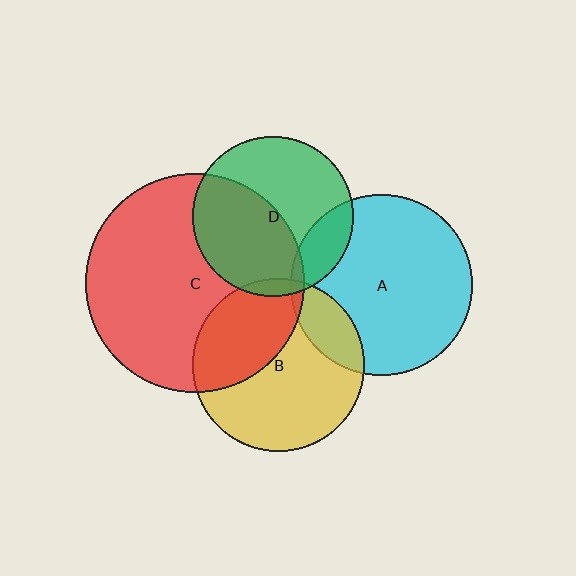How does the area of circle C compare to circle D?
Approximately 1.9 times.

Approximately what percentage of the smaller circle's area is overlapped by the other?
Approximately 5%.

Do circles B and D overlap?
Yes.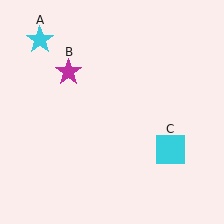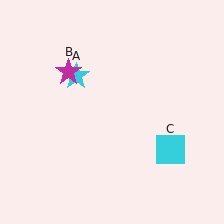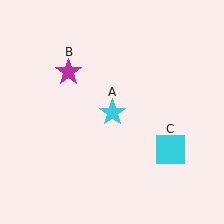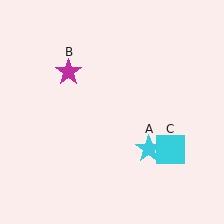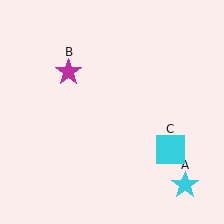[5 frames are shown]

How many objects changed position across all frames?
1 object changed position: cyan star (object A).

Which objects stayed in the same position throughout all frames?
Magenta star (object B) and cyan square (object C) remained stationary.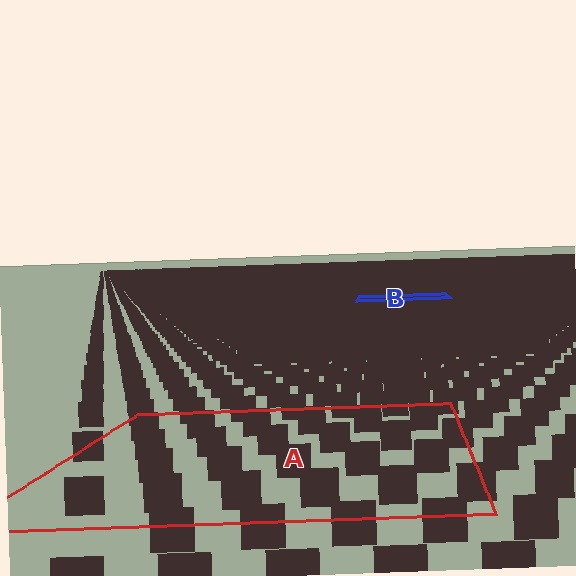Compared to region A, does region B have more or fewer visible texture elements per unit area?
Region B has more texture elements per unit area — they are packed more densely because it is farther away.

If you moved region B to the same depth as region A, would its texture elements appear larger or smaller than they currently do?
They would appear larger. At a closer depth, the same texture elements are projected at a bigger on-screen size.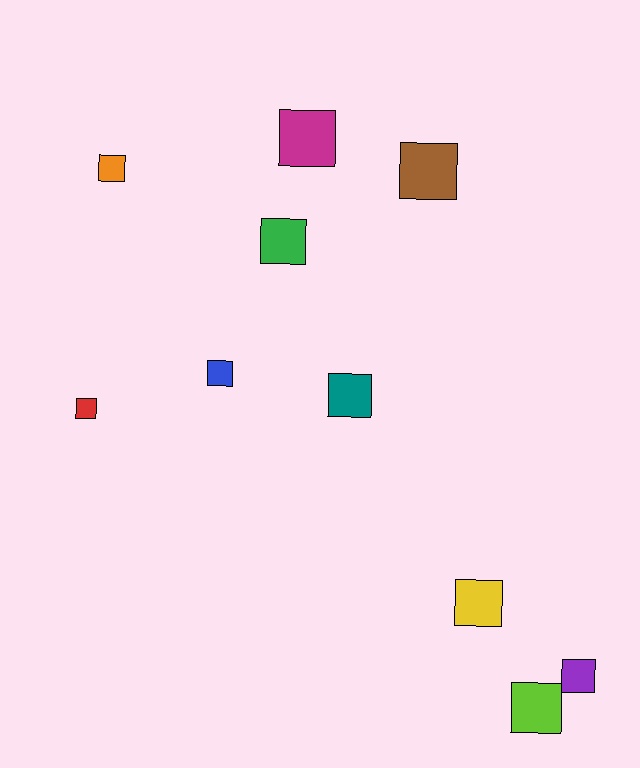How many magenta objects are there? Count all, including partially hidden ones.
There is 1 magenta object.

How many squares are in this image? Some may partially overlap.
There are 10 squares.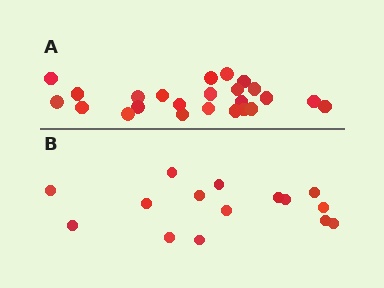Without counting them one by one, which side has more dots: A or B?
Region A (the top region) has more dots.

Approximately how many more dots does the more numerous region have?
Region A has roughly 8 or so more dots than region B.